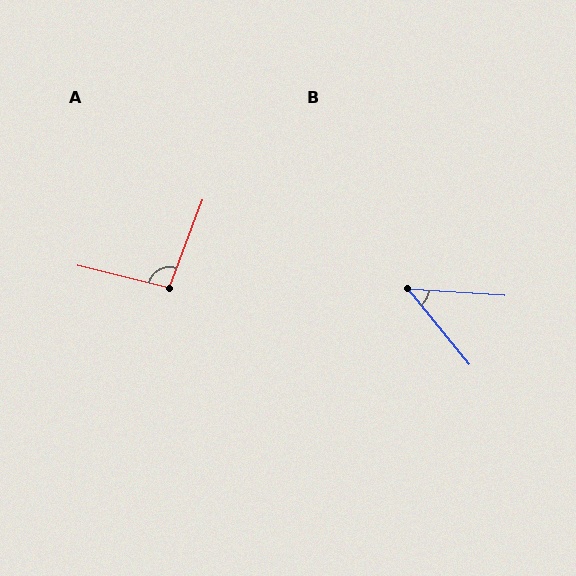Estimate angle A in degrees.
Approximately 97 degrees.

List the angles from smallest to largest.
B (47°), A (97°).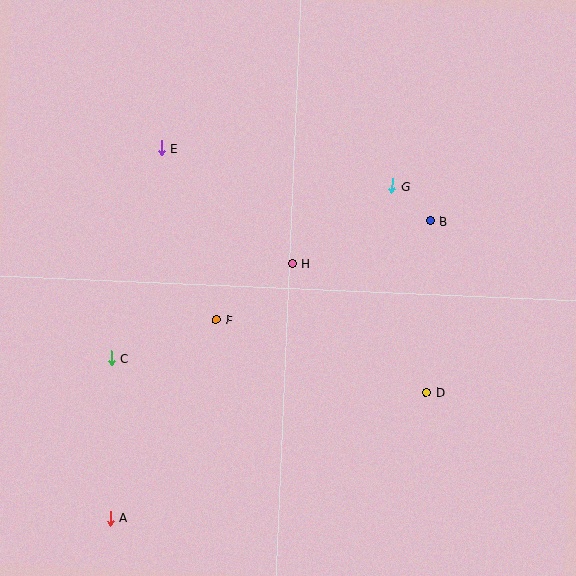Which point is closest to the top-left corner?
Point E is closest to the top-left corner.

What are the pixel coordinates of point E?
Point E is at (161, 148).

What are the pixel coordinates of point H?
Point H is at (292, 264).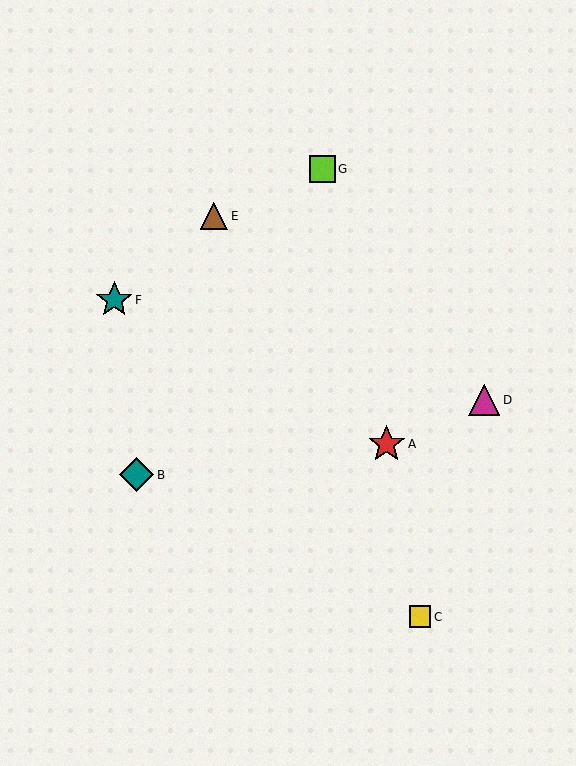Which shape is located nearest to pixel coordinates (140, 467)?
The teal diamond (labeled B) at (137, 475) is nearest to that location.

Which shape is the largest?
The red star (labeled A) is the largest.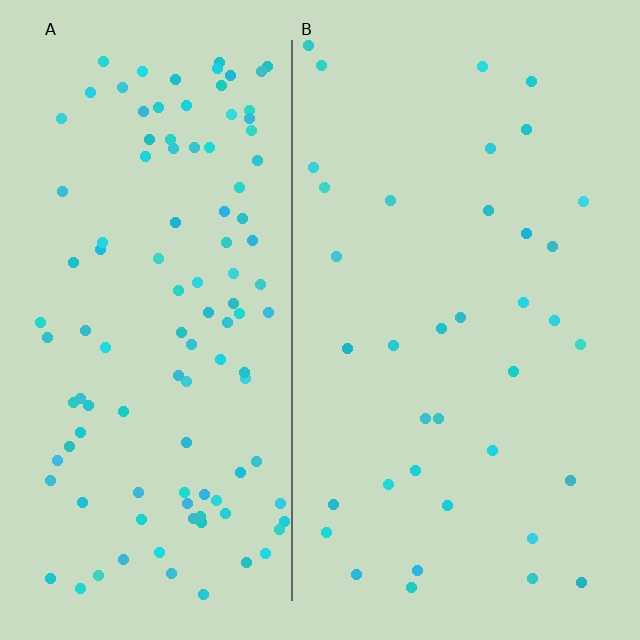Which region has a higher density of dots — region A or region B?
A (the left).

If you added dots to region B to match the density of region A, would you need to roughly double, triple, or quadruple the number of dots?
Approximately triple.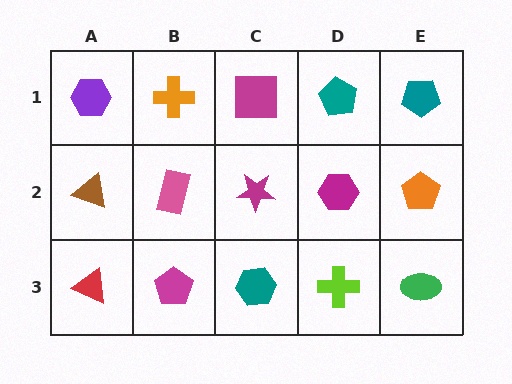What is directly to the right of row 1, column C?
A teal pentagon.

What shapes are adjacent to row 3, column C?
A magenta star (row 2, column C), a magenta pentagon (row 3, column B), a lime cross (row 3, column D).